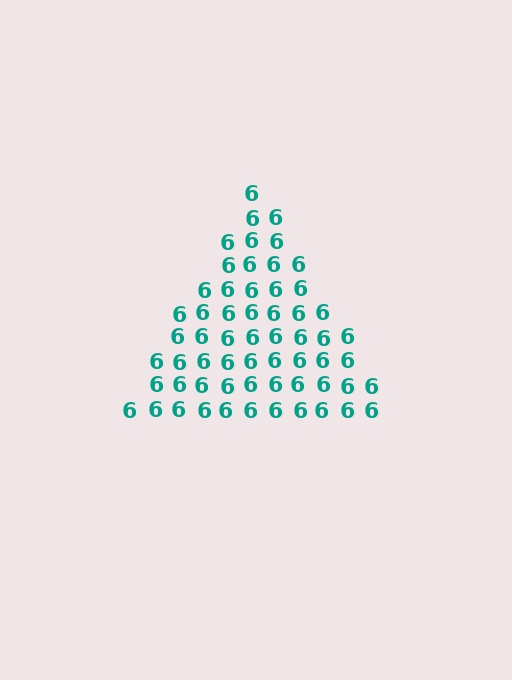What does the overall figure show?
The overall figure shows a triangle.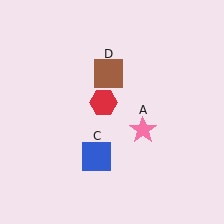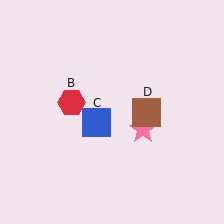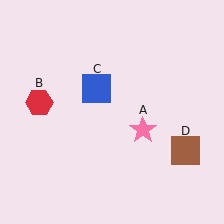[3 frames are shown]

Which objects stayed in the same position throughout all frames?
Pink star (object A) remained stationary.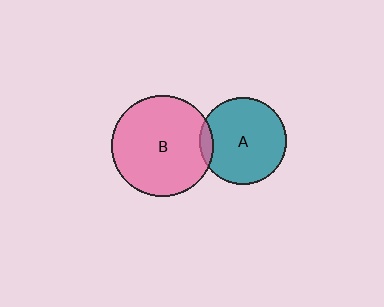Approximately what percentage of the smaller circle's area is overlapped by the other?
Approximately 5%.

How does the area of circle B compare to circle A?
Approximately 1.4 times.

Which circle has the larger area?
Circle B (pink).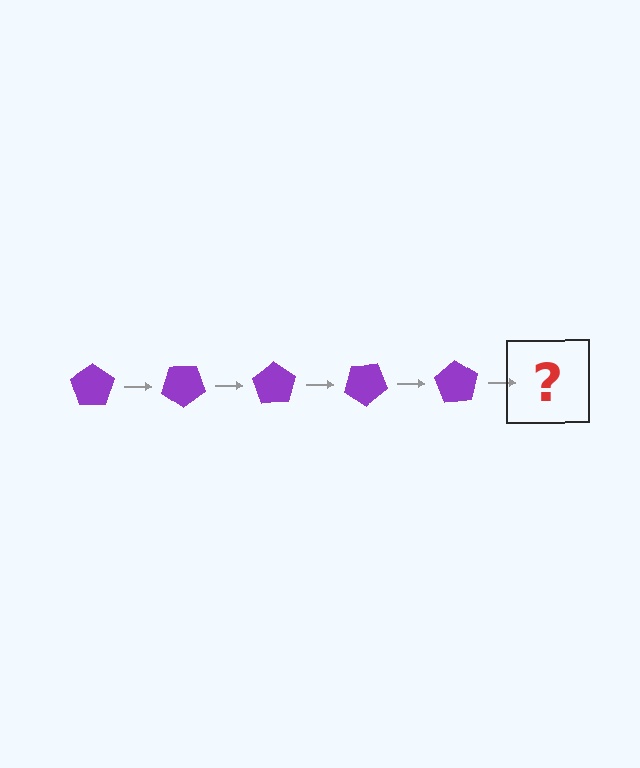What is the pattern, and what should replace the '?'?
The pattern is that the pentagon rotates 35 degrees each step. The '?' should be a purple pentagon rotated 175 degrees.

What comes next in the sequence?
The next element should be a purple pentagon rotated 175 degrees.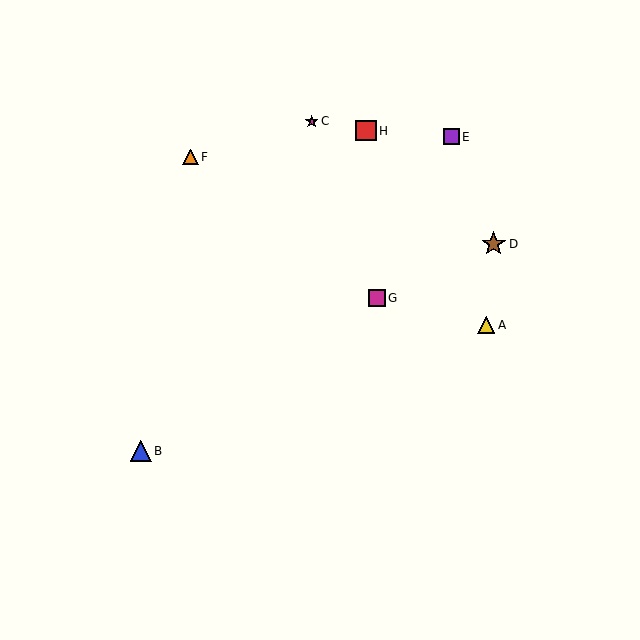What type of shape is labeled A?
Shape A is a yellow triangle.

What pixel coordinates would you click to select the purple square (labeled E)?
Click at (451, 137) to select the purple square E.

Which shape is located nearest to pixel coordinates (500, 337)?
The yellow triangle (labeled A) at (486, 325) is nearest to that location.